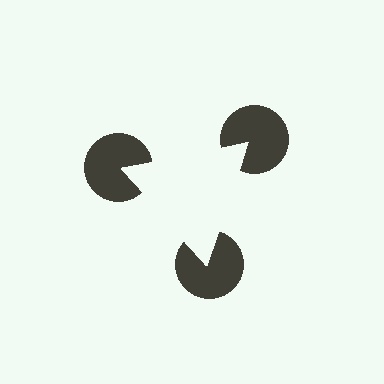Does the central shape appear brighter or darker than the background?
It typically appears slightly brighter than the background, even though no actual brightness change is drawn.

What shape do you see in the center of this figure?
An illusory triangle — its edges are inferred from the aligned wedge cuts in the pac-man discs, not physically drawn.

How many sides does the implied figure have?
3 sides.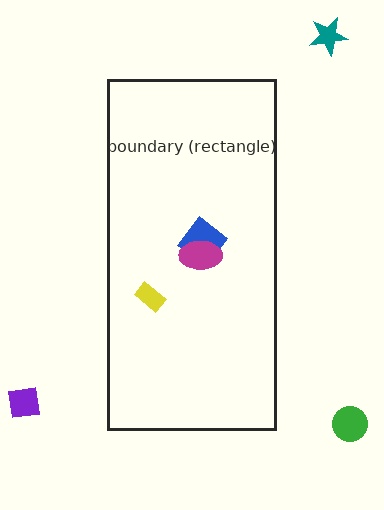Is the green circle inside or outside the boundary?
Outside.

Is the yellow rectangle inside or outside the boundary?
Inside.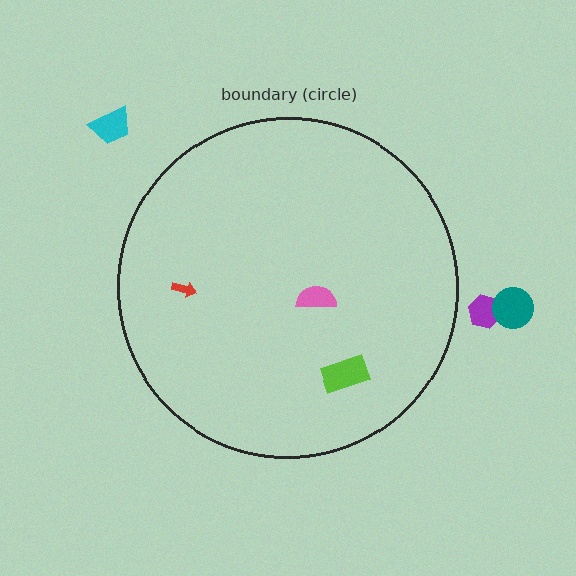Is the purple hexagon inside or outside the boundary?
Outside.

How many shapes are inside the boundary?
3 inside, 3 outside.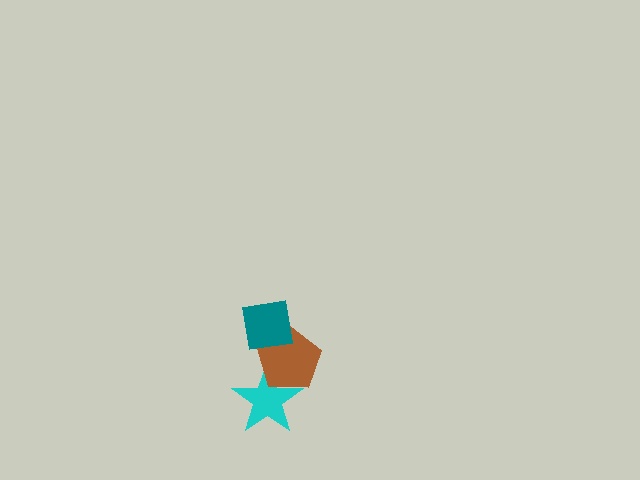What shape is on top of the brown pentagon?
The teal square is on top of the brown pentagon.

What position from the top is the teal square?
The teal square is 1st from the top.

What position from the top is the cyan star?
The cyan star is 3rd from the top.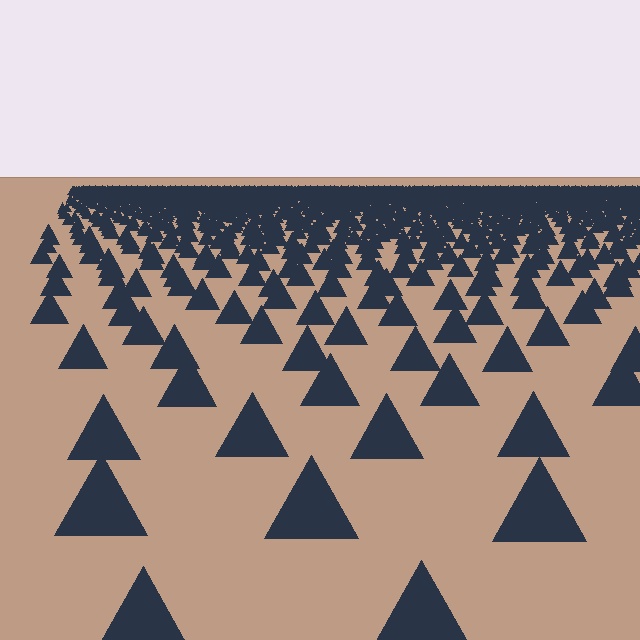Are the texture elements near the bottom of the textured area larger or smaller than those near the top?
Larger. Near the bottom, elements are closer to the viewer and appear at a bigger on-screen size.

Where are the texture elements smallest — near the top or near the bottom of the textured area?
Near the top.